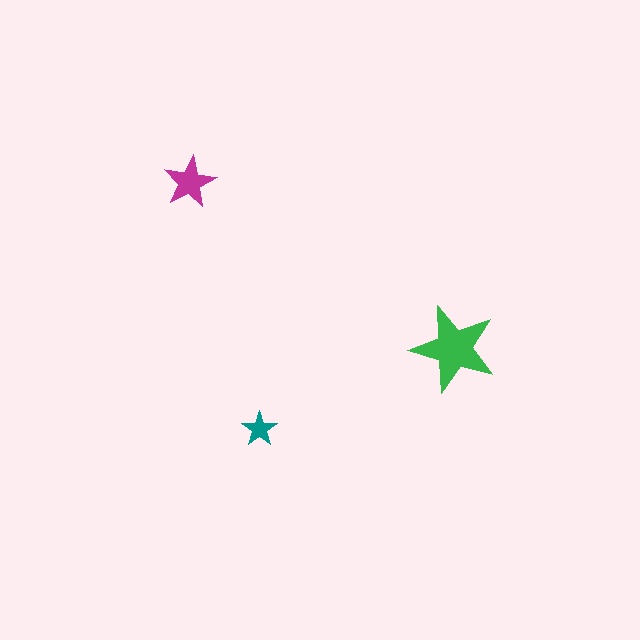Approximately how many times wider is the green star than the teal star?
About 2.5 times wider.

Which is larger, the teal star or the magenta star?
The magenta one.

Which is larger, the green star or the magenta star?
The green one.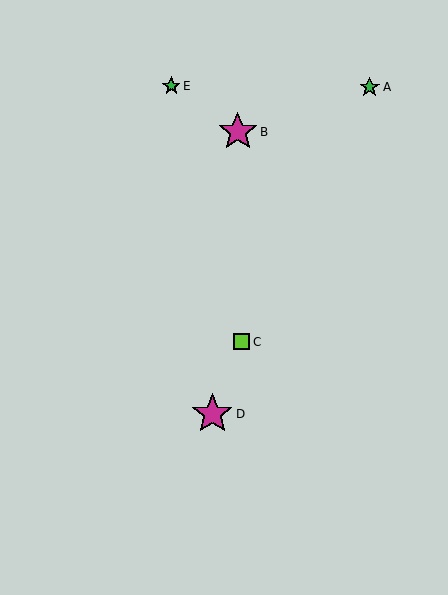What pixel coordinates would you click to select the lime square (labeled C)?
Click at (242, 342) to select the lime square C.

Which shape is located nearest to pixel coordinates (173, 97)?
The green star (labeled E) at (171, 86) is nearest to that location.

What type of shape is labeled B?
Shape B is a magenta star.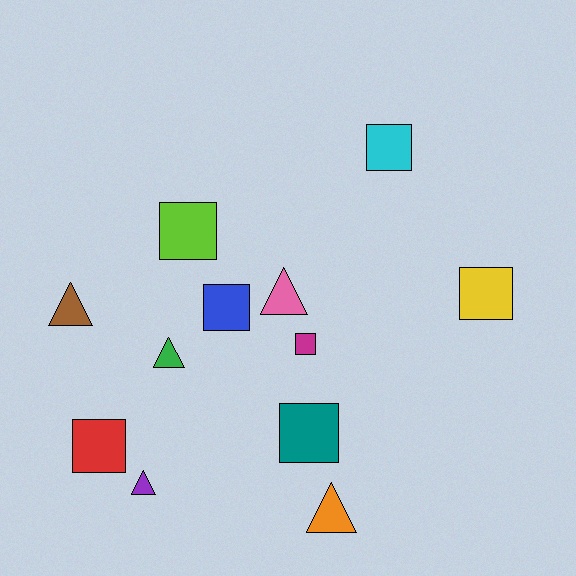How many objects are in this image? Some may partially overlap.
There are 12 objects.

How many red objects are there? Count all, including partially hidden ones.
There is 1 red object.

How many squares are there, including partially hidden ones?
There are 7 squares.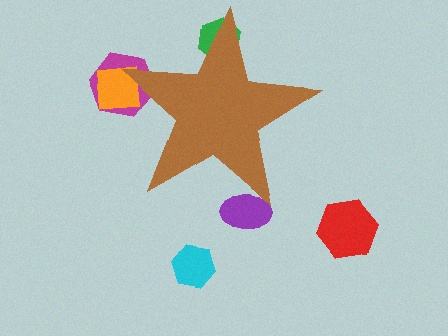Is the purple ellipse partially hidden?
Yes, the purple ellipse is partially hidden behind the brown star.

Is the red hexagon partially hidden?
No, the red hexagon is fully visible.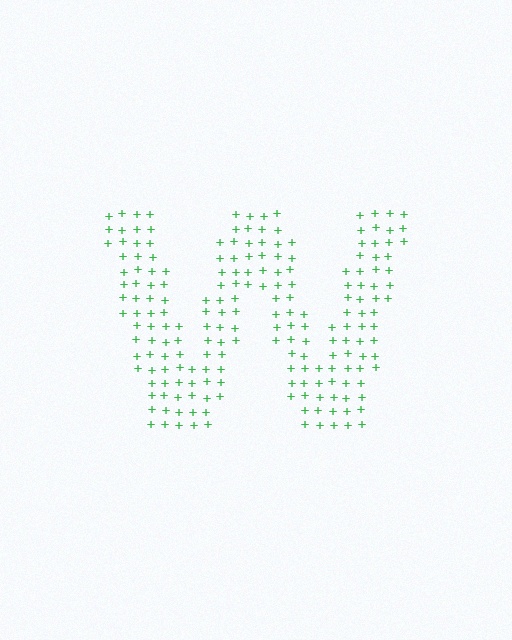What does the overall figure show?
The overall figure shows the letter W.